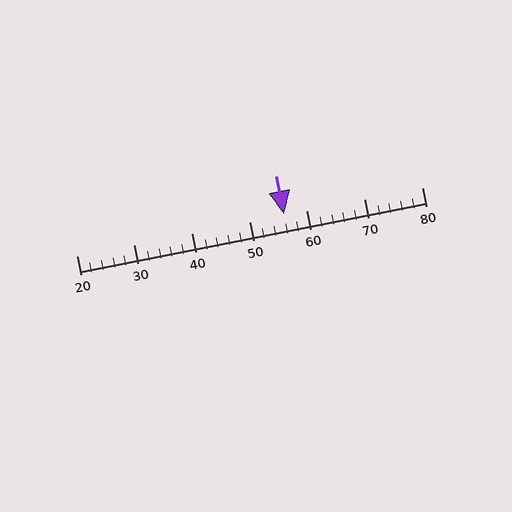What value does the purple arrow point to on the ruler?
The purple arrow points to approximately 56.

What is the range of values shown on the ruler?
The ruler shows values from 20 to 80.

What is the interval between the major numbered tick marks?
The major tick marks are spaced 10 units apart.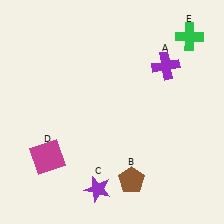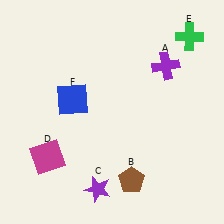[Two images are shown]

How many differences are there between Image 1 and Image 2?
There is 1 difference between the two images.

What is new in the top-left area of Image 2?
A blue square (F) was added in the top-left area of Image 2.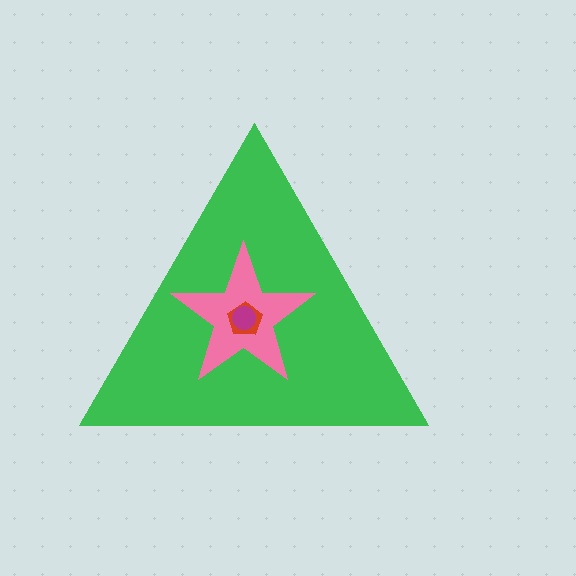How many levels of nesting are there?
4.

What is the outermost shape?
The green triangle.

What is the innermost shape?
The magenta circle.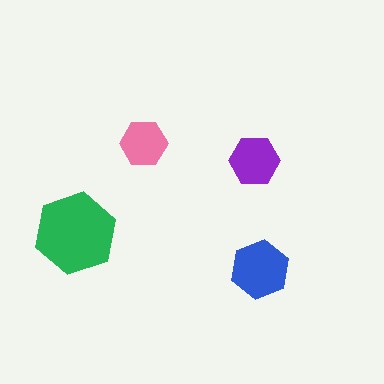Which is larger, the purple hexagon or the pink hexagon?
The purple one.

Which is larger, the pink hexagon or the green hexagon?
The green one.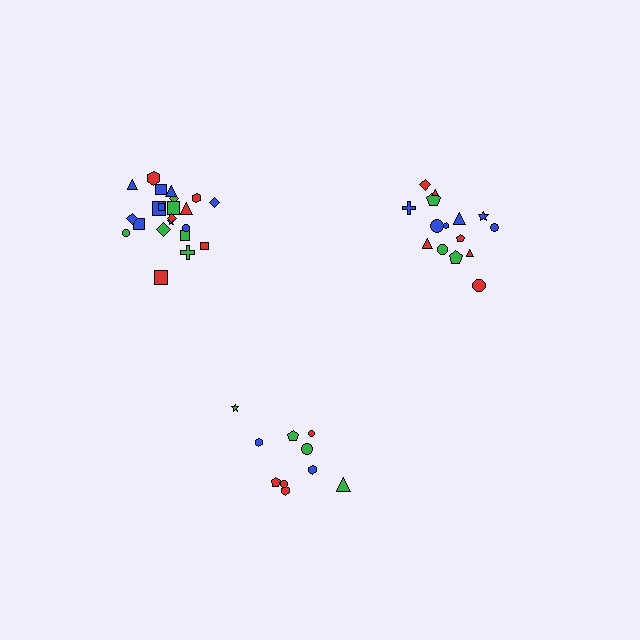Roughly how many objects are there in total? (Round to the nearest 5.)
Roughly 45 objects in total.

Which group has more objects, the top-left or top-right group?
The top-left group.